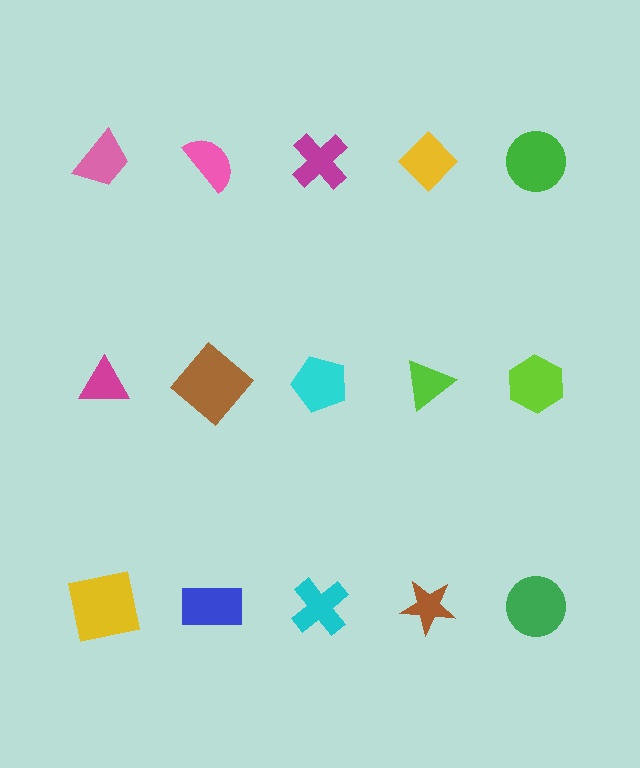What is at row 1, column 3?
A magenta cross.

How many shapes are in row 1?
5 shapes.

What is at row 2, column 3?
A cyan pentagon.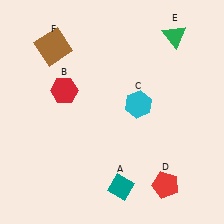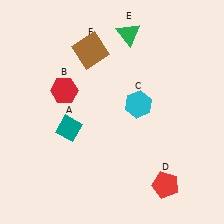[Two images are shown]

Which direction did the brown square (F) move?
The brown square (F) moved right.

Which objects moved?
The objects that moved are: the teal diamond (A), the green triangle (E), the brown square (F).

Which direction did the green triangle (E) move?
The green triangle (E) moved left.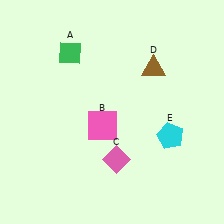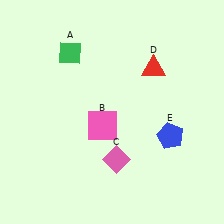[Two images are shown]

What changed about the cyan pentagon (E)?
In Image 1, E is cyan. In Image 2, it changed to blue.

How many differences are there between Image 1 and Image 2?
There are 2 differences between the two images.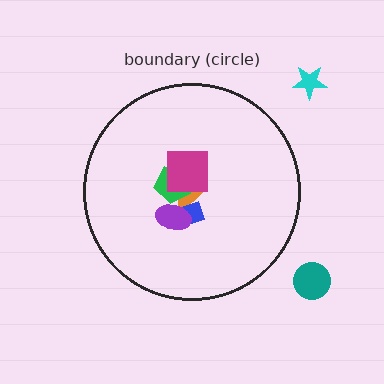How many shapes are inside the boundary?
5 inside, 2 outside.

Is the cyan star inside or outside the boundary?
Outside.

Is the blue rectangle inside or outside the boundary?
Inside.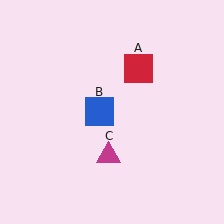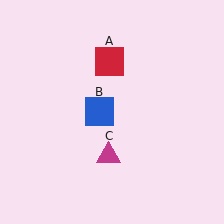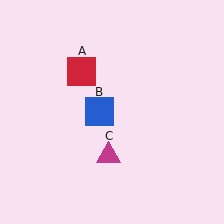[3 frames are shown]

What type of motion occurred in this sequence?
The red square (object A) rotated counterclockwise around the center of the scene.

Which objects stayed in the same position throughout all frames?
Blue square (object B) and magenta triangle (object C) remained stationary.